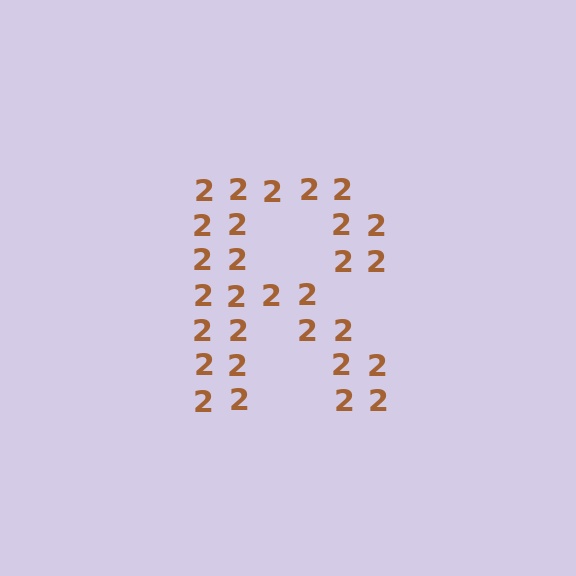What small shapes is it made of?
It is made of small digit 2's.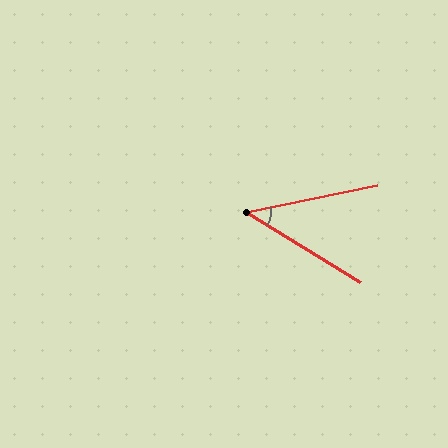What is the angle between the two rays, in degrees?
Approximately 43 degrees.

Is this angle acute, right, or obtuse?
It is acute.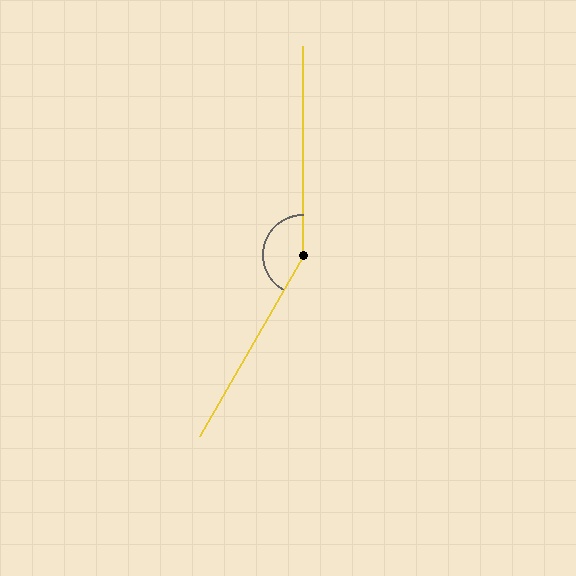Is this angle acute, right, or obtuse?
It is obtuse.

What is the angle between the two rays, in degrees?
Approximately 150 degrees.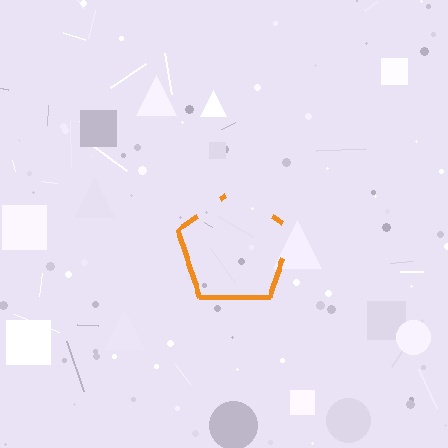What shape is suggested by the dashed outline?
The dashed outline suggests a pentagon.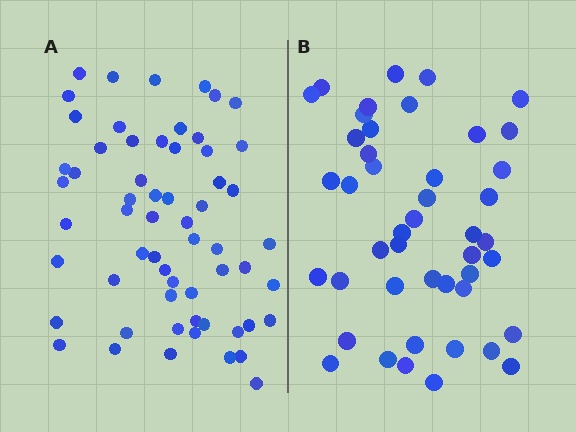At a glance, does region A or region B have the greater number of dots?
Region A (the left region) has more dots.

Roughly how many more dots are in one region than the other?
Region A has approximately 15 more dots than region B.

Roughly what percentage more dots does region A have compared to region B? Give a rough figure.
About 35% more.